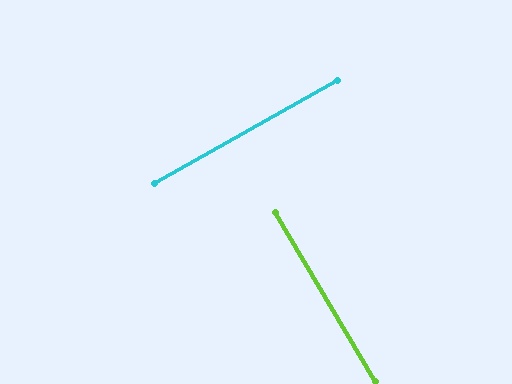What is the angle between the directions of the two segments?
Approximately 89 degrees.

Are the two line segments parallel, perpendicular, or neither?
Perpendicular — they meet at approximately 89°.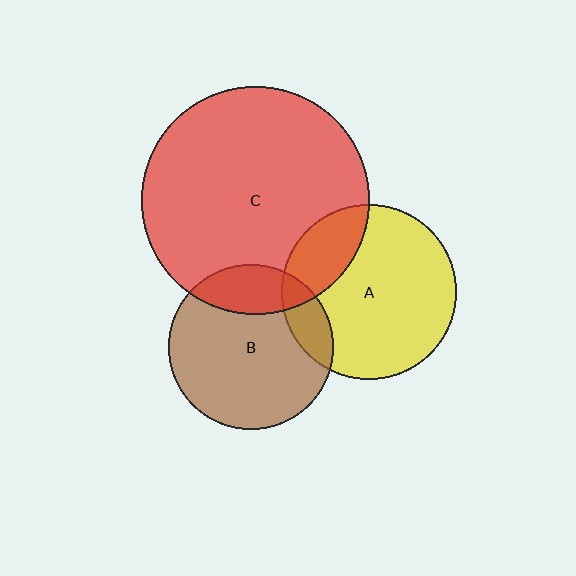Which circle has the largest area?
Circle C (red).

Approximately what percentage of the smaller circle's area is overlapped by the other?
Approximately 15%.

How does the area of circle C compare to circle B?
Approximately 1.9 times.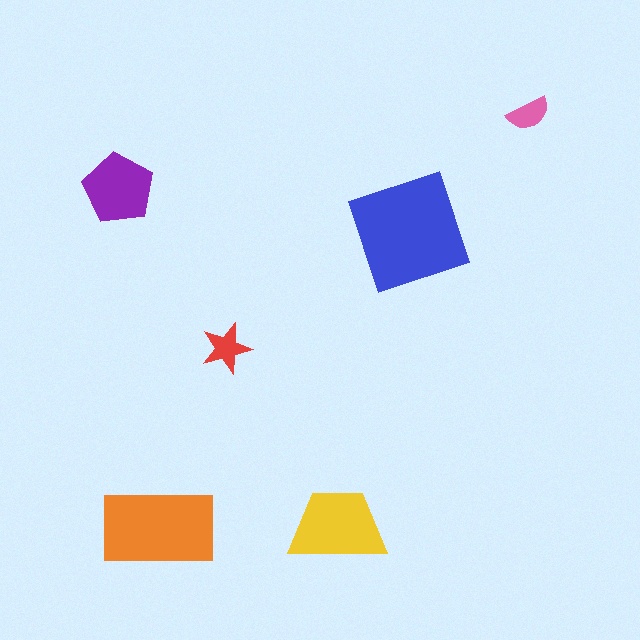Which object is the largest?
The blue square.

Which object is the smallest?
The pink semicircle.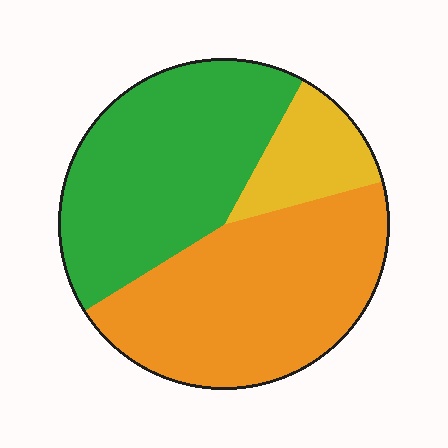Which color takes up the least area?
Yellow, at roughly 15%.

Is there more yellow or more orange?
Orange.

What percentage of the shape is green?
Green takes up about two fifths (2/5) of the shape.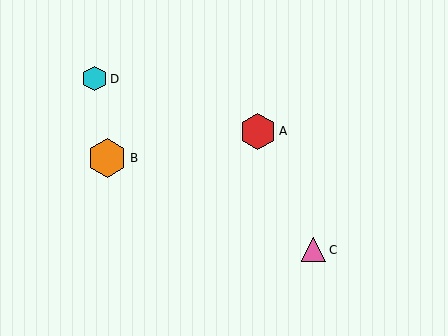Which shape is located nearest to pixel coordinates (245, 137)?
The red hexagon (labeled A) at (258, 131) is nearest to that location.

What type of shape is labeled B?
Shape B is an orange hexagon.